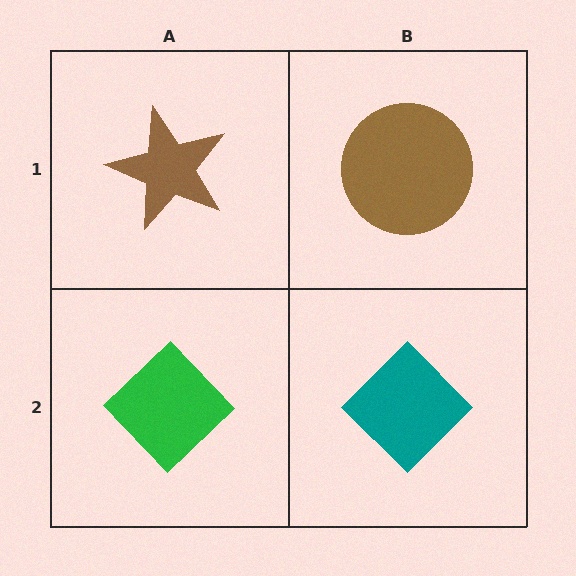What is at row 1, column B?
A brown circle.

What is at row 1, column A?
A brown star.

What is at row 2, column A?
A green diamond.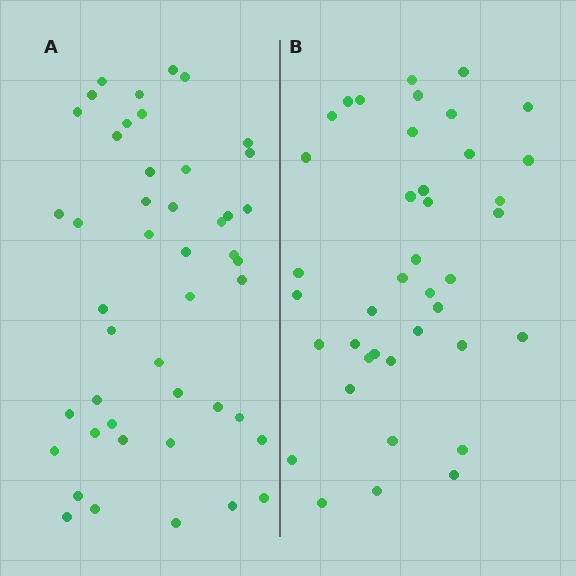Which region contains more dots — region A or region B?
Region A (the left region) has more dots.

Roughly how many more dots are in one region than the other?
Region A has about 6 more dots than region B.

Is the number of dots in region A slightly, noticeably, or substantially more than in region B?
Region A has only slightly more — the two regions are fairly close. The ratio is roughly 1.1 to 1.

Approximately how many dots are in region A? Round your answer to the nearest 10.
About 50 dots. (The exact count is 46, which rounds to 50.)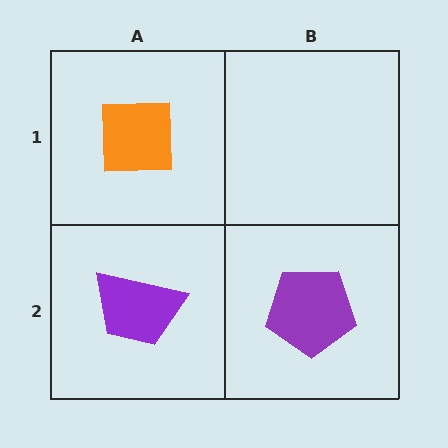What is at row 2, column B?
A purple pentagon.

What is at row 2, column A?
A purple trapezoid.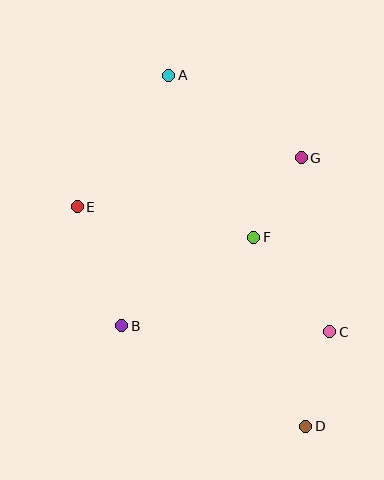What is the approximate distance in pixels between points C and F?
The distance between C and F is approximately 121 pixels.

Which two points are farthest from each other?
Points A and D are farthest from each other.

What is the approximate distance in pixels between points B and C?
The distance between B and C is approximately 208 pixels.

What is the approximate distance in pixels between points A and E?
The distance between A and E is approximately 160 pixels.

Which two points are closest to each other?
Points F and G are closest to each other.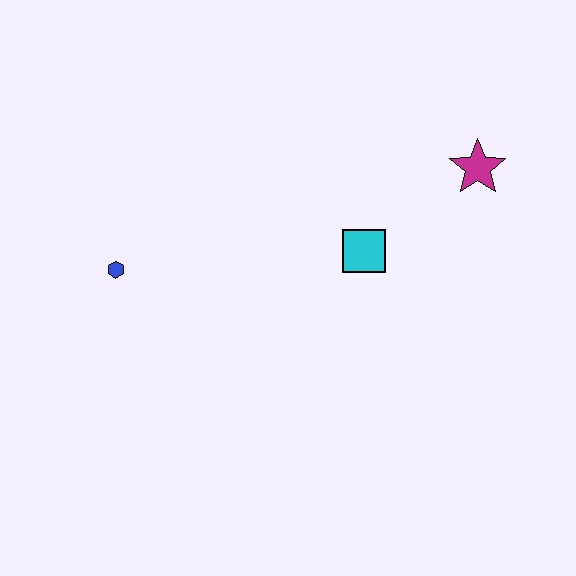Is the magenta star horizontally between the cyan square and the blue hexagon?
No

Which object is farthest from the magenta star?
The blue hexagon is farthest from the magenta star.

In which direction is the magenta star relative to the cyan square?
The magenta star is to the right of the cyan square.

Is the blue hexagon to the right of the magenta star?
No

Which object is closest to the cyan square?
The magenta star is closest to the cyan square.